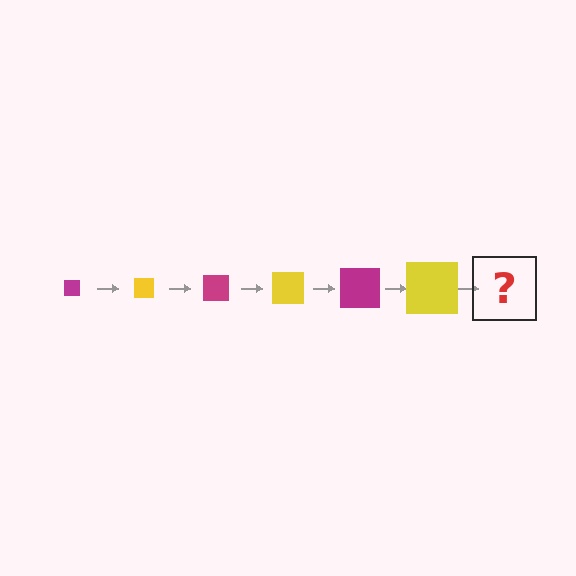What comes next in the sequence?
The next element should be a magenta square, larger than the previous one.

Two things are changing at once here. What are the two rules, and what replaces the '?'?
The two rules are that the square grows larger each step and the color cycles through magenta and yellow. The '?' should be a magenta square, larger than the previous one.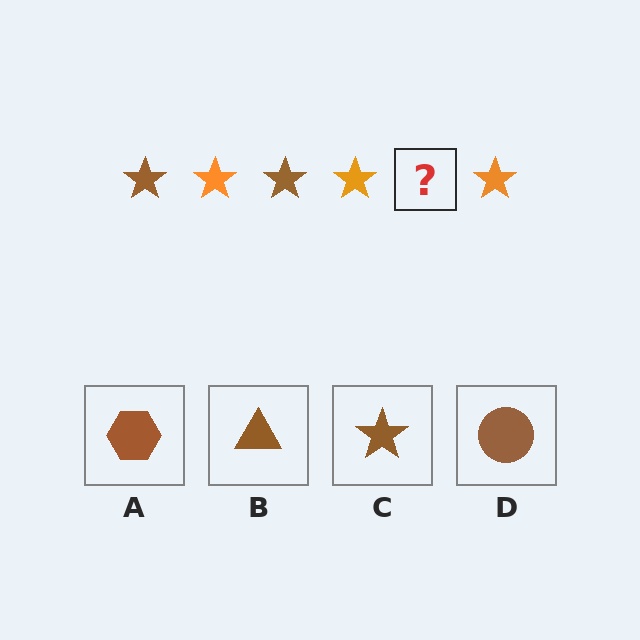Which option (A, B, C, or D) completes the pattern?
C.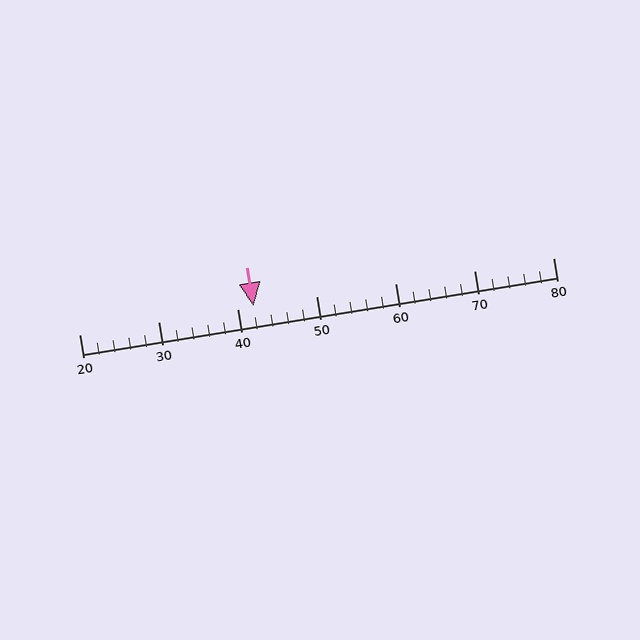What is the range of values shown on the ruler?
The ruler shows values from 20 to 80.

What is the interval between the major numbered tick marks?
The major tick marks are spaced 10 units apart.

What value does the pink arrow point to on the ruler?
The pink arrow points to approximately 42.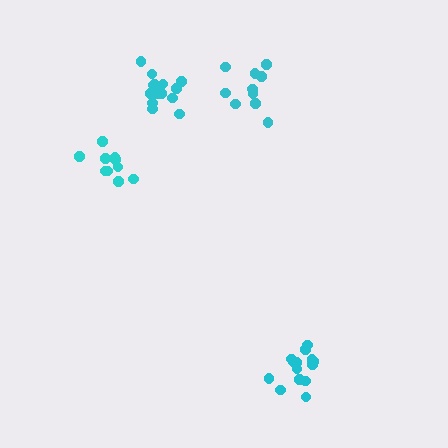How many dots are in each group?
Group 1: 14 dots, Group 2: 10 dots, Group 3: 16 dots, Group 4: 10 dots (50 total).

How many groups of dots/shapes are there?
There are 4 groups.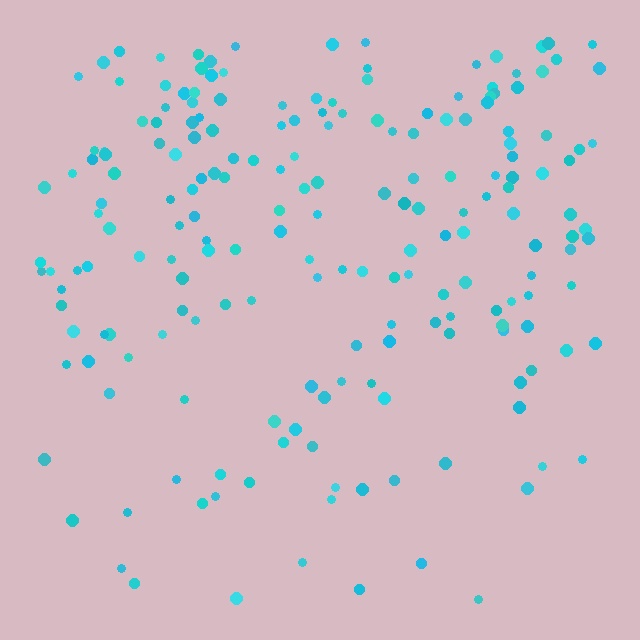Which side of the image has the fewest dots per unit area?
The bottom.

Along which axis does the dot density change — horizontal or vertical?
Vertical.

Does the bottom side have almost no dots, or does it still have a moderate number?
Still a moderate number, just noticeably fewer than the top.